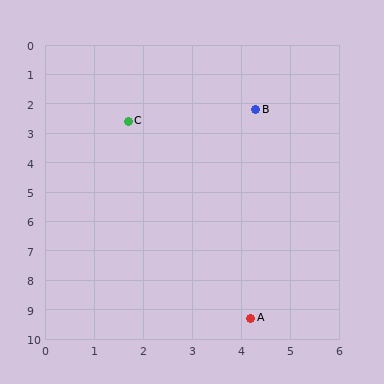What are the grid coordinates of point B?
Point B is at approximately (4.3, 2.2).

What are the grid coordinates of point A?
Point A is at approximately (4.2, 9.3).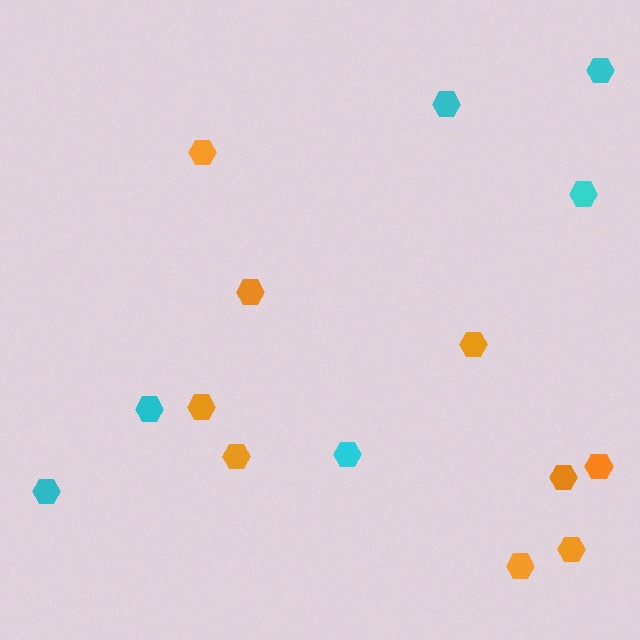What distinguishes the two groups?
There are 2 groups: one group of cyan hexagons (6) and one group of orange hexagons (9).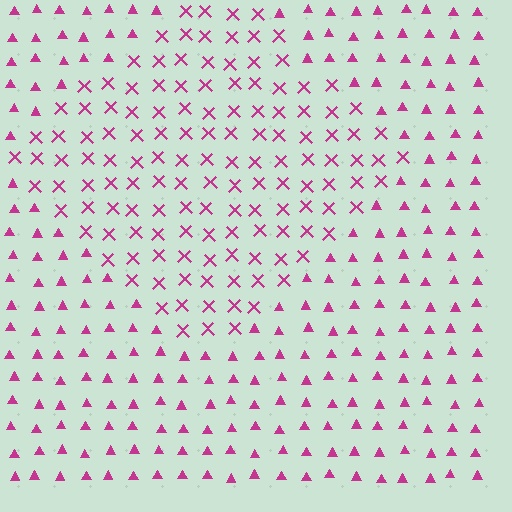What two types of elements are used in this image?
The image uses X marks inside the diamond region and triangles outside it.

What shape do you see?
I see a diamond.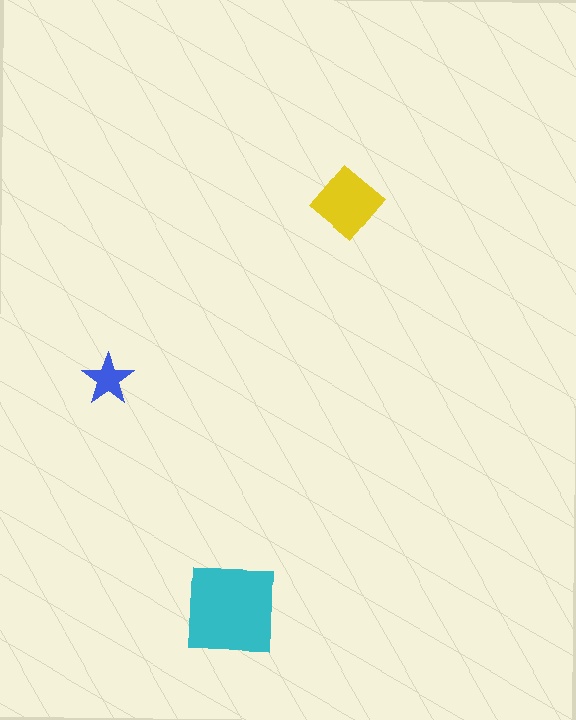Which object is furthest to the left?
The blue star is leftmost.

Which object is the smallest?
The blue star.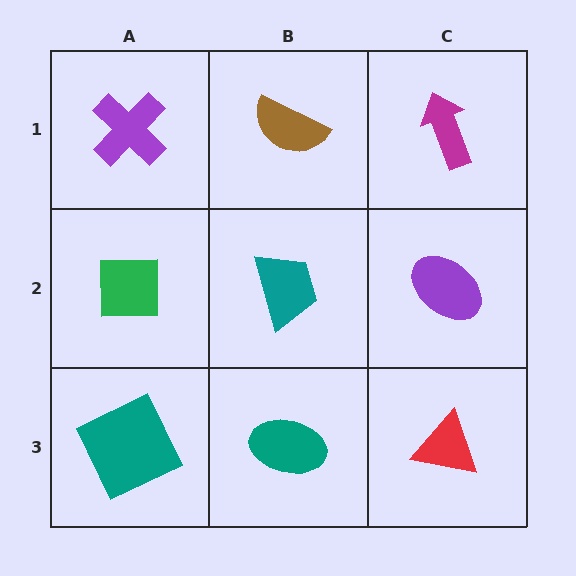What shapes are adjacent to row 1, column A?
A green square (row 2, column A), a brown semicircle (row 1, column B).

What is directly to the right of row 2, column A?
A teal trapezoid.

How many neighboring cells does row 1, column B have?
3.